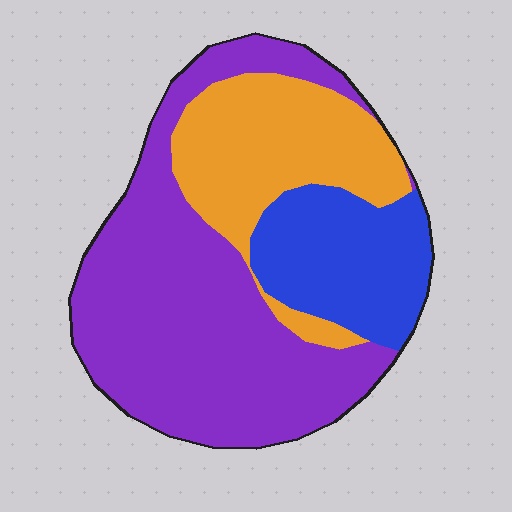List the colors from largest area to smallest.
From largest to smallest: purple, orange, blue.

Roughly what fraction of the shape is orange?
Orange takes up about one quarter (1/4) of the shape.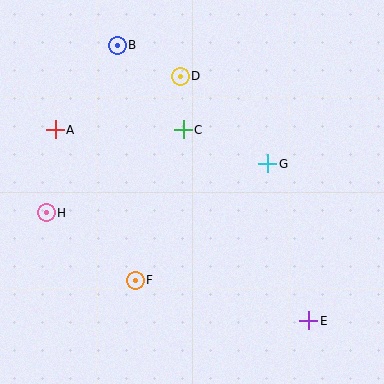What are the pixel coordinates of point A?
Point A is at (55, 130).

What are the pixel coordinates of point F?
Point F is at (135, 280).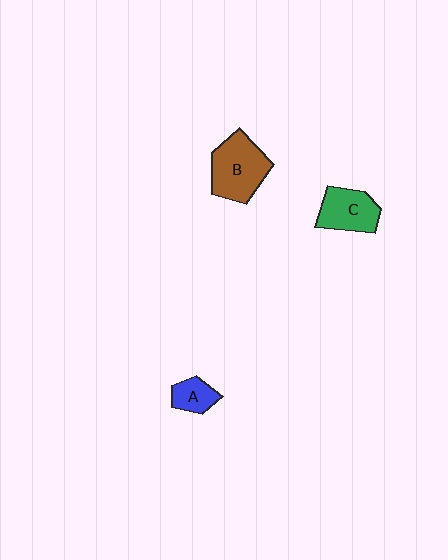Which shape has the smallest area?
Shape A (blue).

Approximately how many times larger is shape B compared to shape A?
Approximately 2.4 times.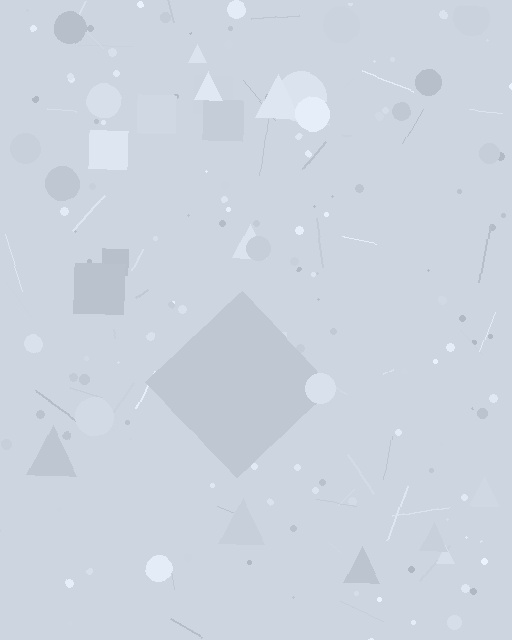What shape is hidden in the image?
A diamond is hidden in the image.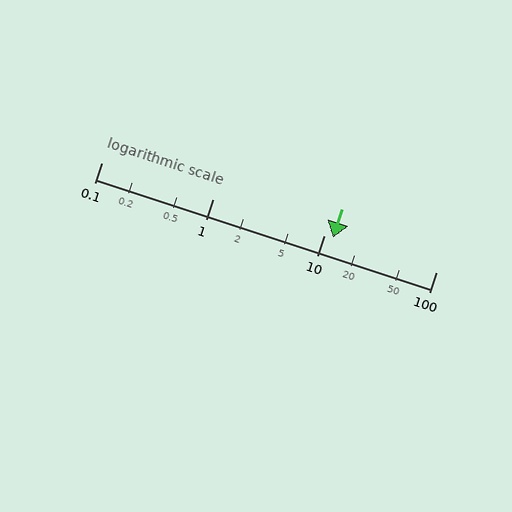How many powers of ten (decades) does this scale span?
The scale spans 3 decades, from 0.1 to 100.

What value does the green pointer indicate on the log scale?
The pointer indicates approximately 12.